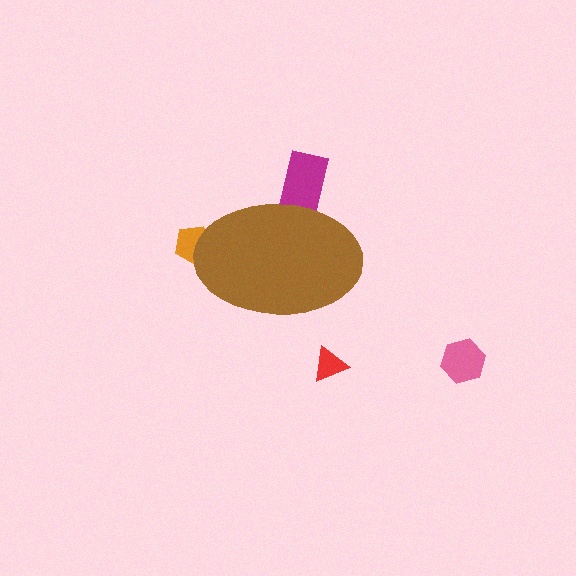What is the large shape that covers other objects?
A brown ellipse.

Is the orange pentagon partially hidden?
Yes, the orange pentagon is partially hidden behind the brown ellipse.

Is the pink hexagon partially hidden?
No, the pink hexagon is fully visible.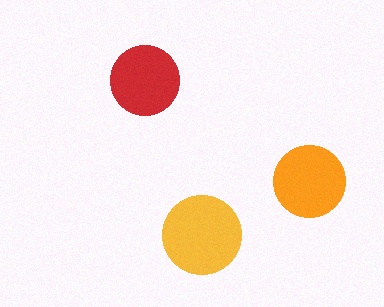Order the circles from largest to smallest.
the yellow one, the orange one, the red one.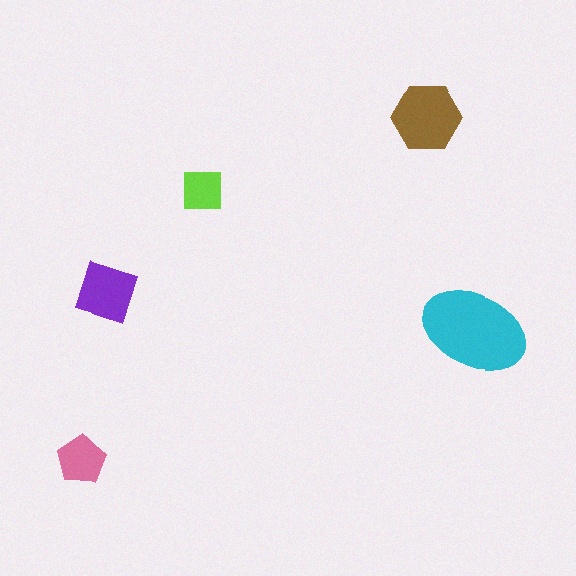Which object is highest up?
The brown hexagon is topmost.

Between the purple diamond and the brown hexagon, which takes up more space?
The brown hexagon.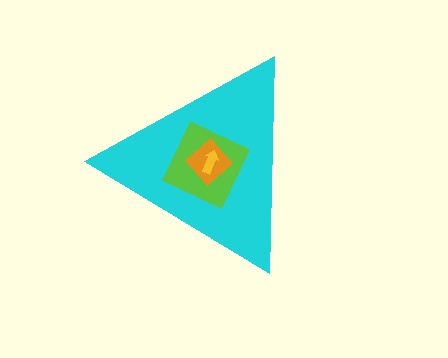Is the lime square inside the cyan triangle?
Yes.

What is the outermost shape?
The cyan triangle.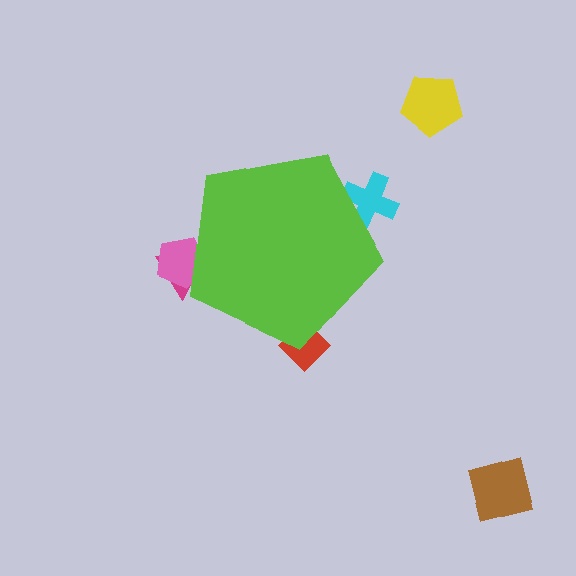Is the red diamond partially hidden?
Yes, the red diamond is partially hidden behind the lime pentagon.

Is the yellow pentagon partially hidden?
No, the yellow pentagon is fully visible.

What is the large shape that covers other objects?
A lime pentagon.